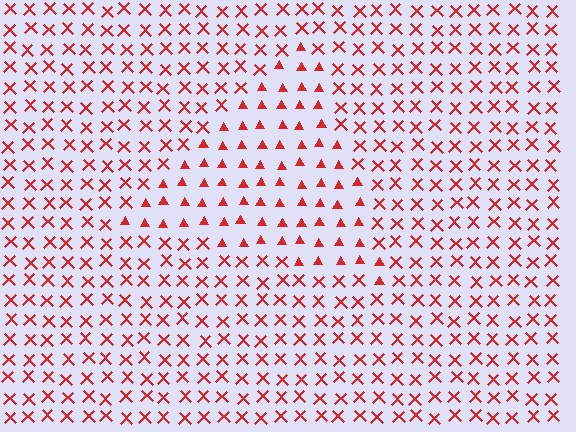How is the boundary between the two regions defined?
The boundary is defined by a change in element shape: triangles inside vs. X marks outside. All elements share the same color and spacing.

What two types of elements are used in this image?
The image uses triangles inside the triangle region and X marks outside it.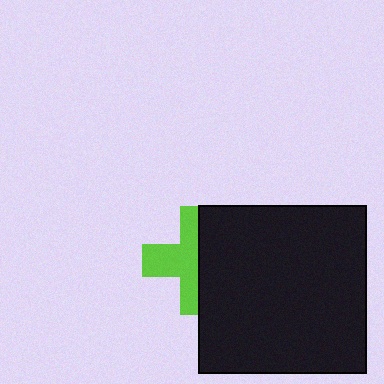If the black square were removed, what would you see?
You would see the complete lime cross.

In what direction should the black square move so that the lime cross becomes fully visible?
The black square should move right. That is the shortest direction to clear the overlap and leave the lime cross fully visible.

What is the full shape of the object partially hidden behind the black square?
The partially hidden object is a lime cross.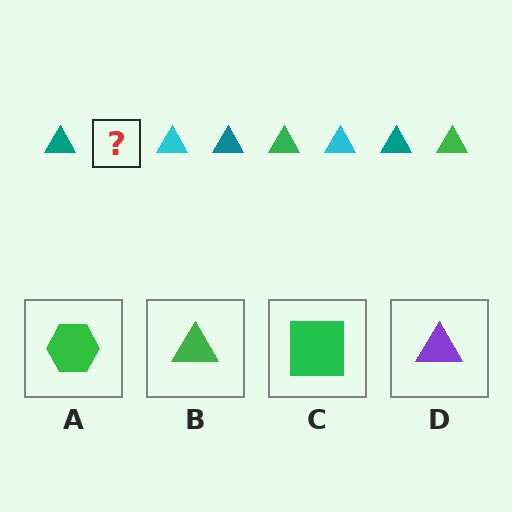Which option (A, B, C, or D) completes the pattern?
B.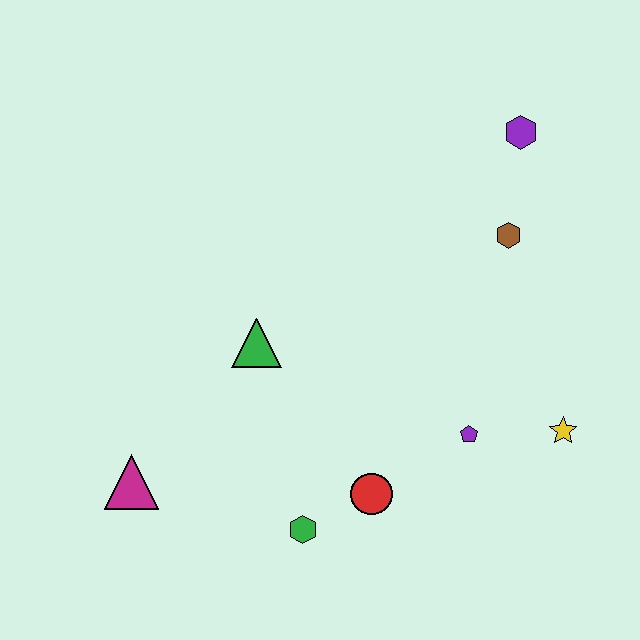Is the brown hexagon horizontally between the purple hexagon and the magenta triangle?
Yes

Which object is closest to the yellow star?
The purple pentagon is closest to the yellow star.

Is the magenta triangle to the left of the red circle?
Yes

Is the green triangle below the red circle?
No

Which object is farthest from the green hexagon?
The purple hexagon is farthest from the green hexagon.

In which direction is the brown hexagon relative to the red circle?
The brown hexagon is above the red circle.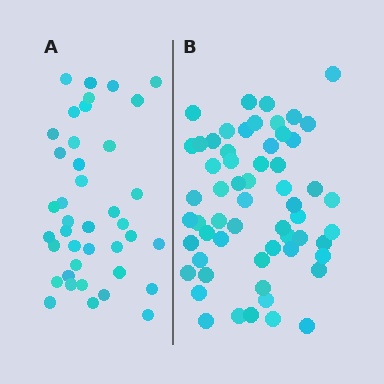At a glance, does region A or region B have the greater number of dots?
Region B (the right region) has more dots.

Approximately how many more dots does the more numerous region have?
Region B has approximately 20 more dots than region A.